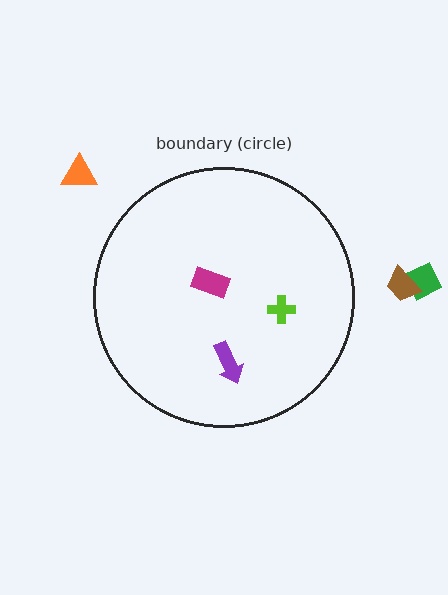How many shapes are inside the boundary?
3 inside, 3 outside.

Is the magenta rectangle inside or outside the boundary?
Inside.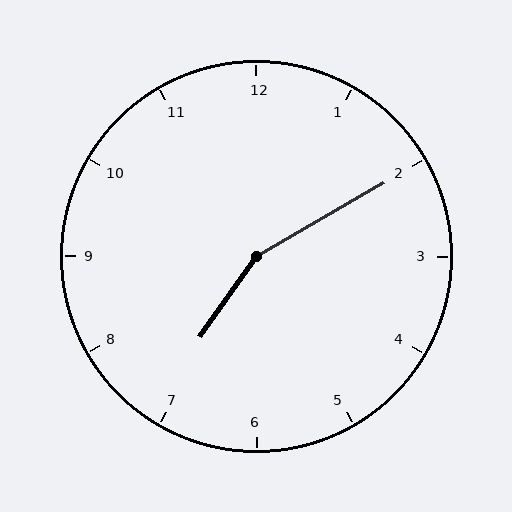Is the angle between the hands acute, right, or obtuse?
It is obtuse.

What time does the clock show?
7:10.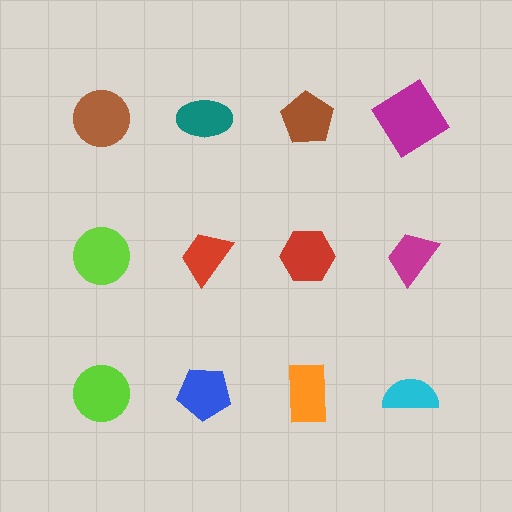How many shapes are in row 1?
4 shapes.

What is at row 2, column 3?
A red hexagon.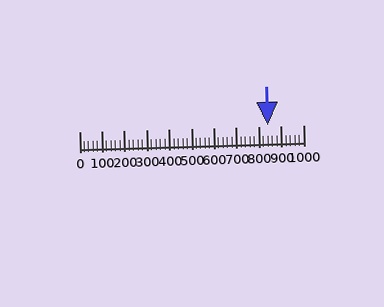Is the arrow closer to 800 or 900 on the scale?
The arrow is closer to 800.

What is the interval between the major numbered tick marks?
The major tick marks are spaced 100 units apart.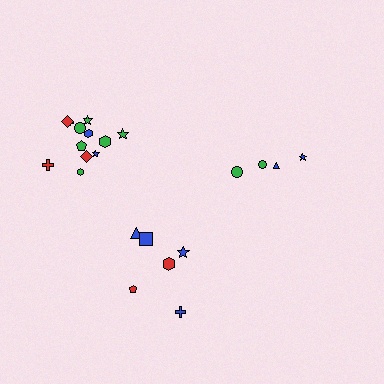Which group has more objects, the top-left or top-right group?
The top-left group.